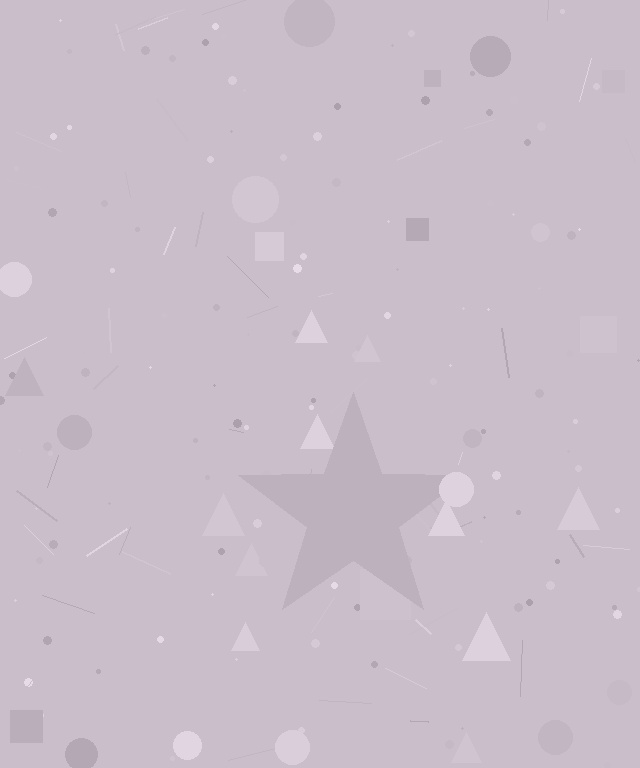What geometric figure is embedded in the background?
A star is embedded in the background.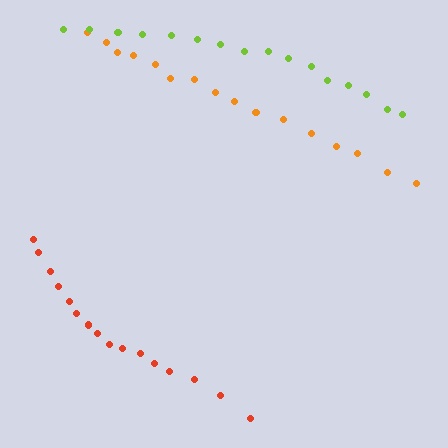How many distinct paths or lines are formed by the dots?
There are 3 distinct paths.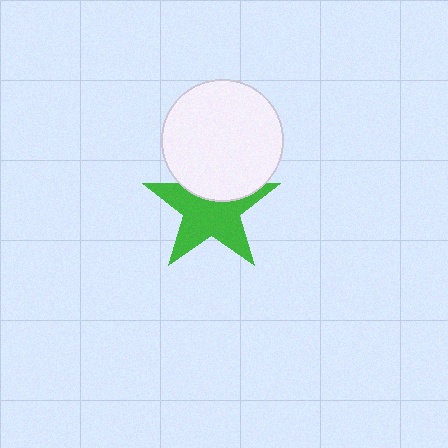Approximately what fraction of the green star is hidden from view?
Roughly 32% of the green star is hidden behind the white circle.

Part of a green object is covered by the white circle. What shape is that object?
It is a star.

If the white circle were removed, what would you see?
You would see the complete green star.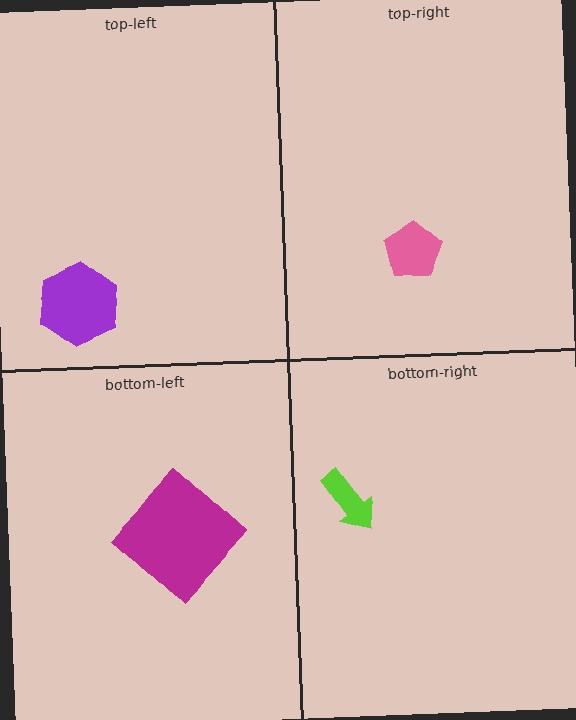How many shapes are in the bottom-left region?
1.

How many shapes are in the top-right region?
1.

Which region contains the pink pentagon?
The top-right region.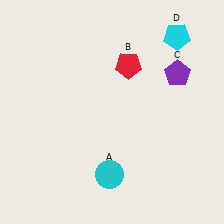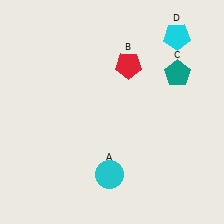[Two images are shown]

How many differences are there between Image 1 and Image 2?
There is 1 difference between the two images.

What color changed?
The pentagon (C) changed from purple in Image 1 to teal in Image 2.